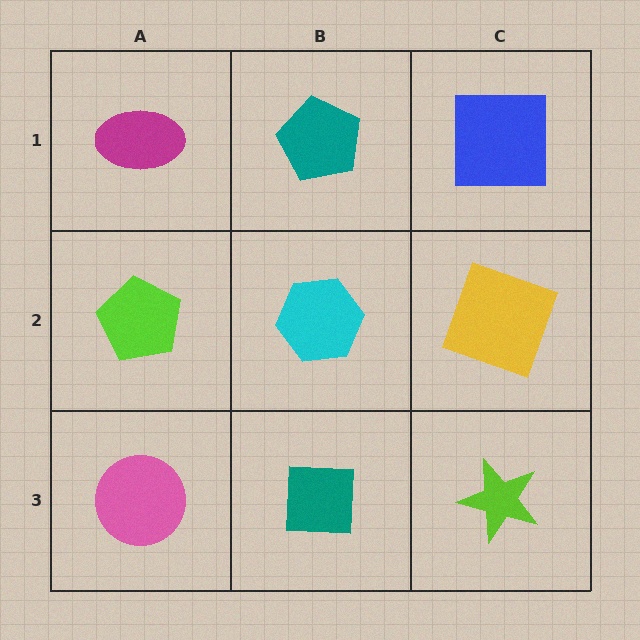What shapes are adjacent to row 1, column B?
A cyan hexagon (row 2, column B), a magenta ellipse (row 1, column A), a blue square (row 1, column C).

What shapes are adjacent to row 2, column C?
A blue square (row 1, column C), a lime star (row 3, column C), a cyan hexagon (row 2, column B).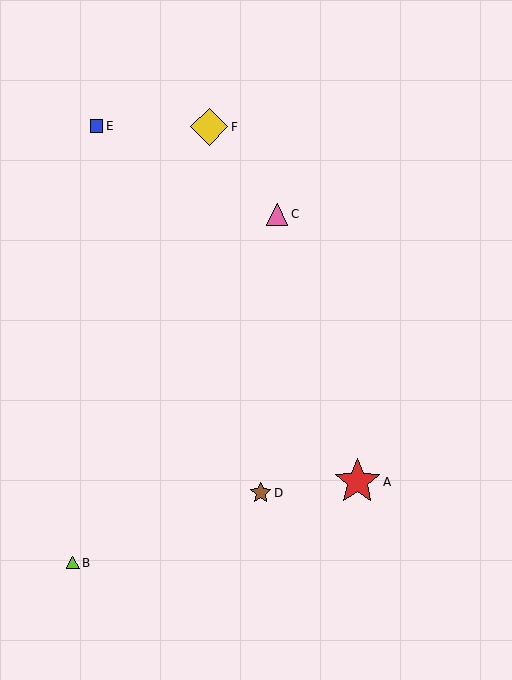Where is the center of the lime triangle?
The center of the lime triangle is at (73, 563).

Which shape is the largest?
The red star (labeled A) is the largest.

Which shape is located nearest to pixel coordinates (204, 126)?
The yellow diamond (labeled F) at (209, 127) is nearest to that location.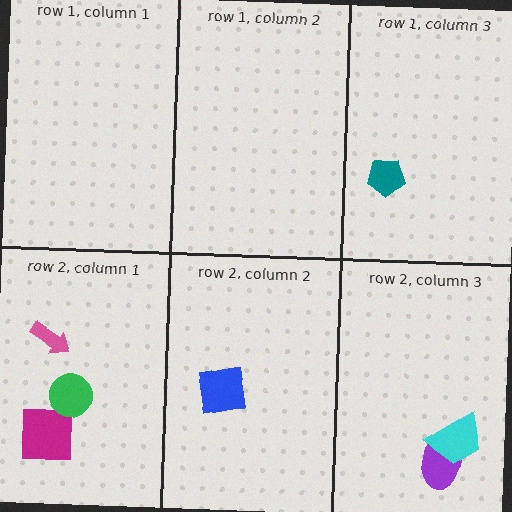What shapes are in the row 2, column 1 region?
The magenta square, the pink arrow, the green circle.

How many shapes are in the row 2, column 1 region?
3.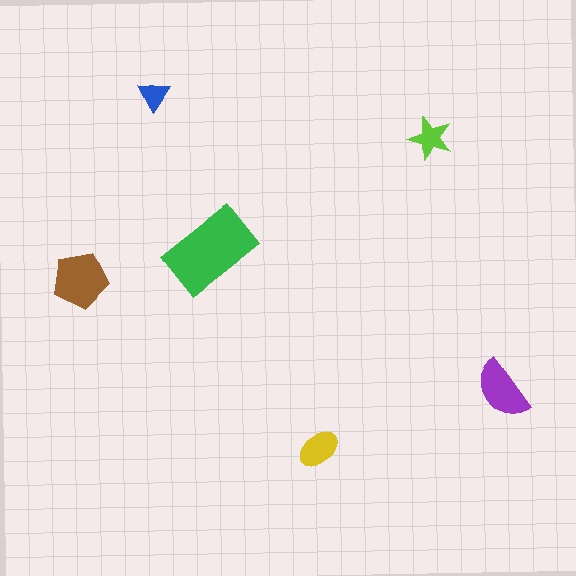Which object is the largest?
The green rectangle.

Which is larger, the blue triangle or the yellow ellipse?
The yellow ellipse.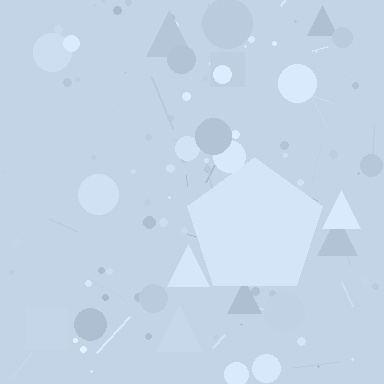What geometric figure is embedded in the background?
A pentagon is embedded in the background.